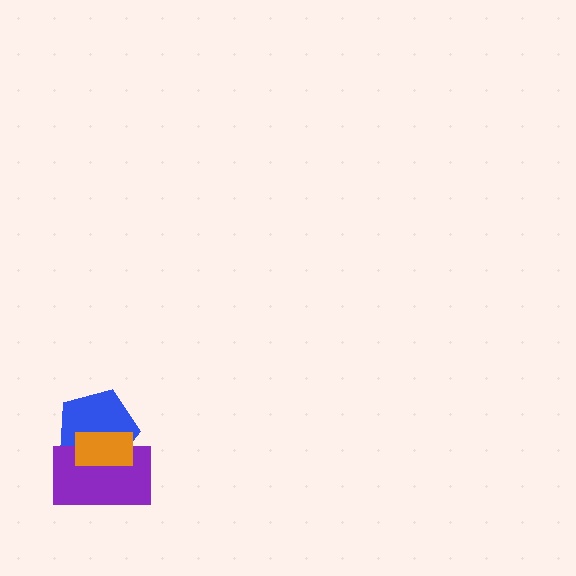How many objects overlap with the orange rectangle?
2 objects overlap with the orange rectangle.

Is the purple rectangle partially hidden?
Yes, it is partially covered by another shape.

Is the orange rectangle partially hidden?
No, no other shape covers it.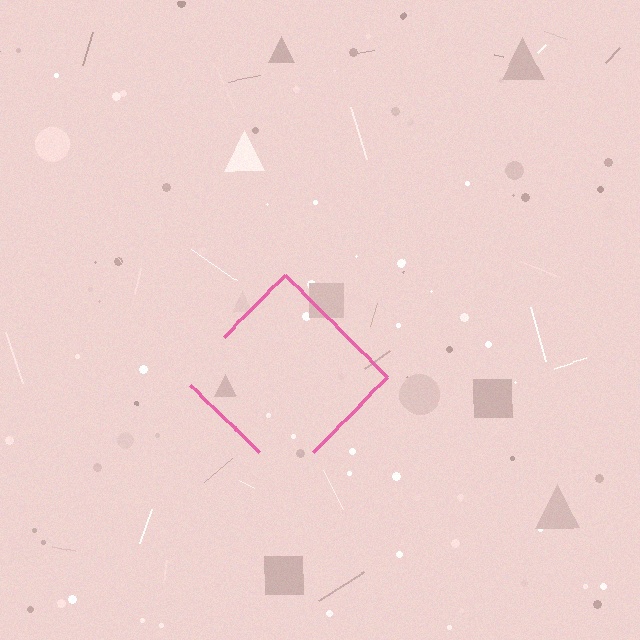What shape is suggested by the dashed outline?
The dashed outline suggests a diamond.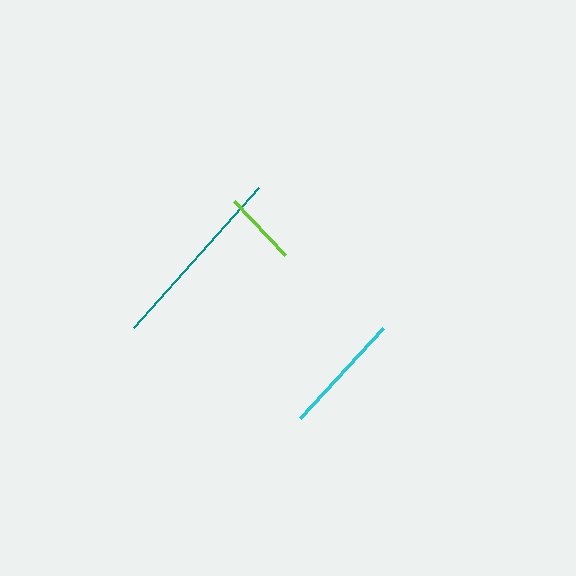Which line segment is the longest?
The teal line is the longest at approximately 188 pixels.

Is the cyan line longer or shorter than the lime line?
The cyan line is longer than the lime line.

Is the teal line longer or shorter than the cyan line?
The teal line is longer than the cyan line.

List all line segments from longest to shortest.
From longest to shortest: teal, cyan, lime.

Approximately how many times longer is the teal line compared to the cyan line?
The teal line is approximately 1.5 times the length of the cyan line.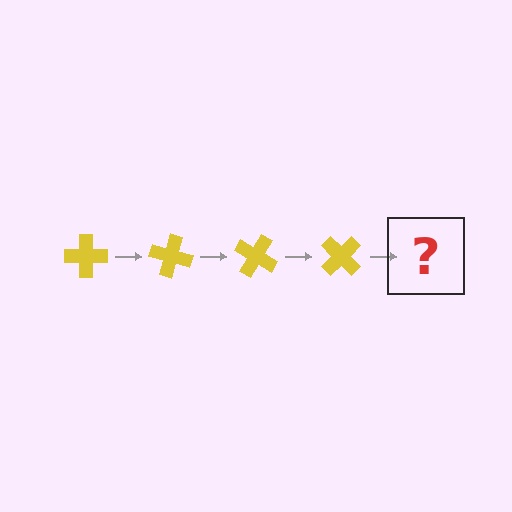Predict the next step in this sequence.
The next step is a yellow cross rotated 60 degrees.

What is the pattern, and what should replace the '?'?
The pattern is that the cross rotates 15 degrees each step. The '?' should be a yellow cross rotated 60 degrees.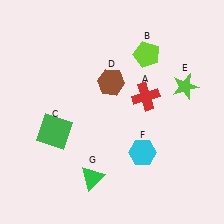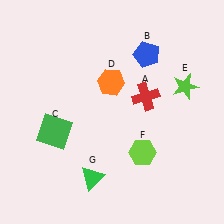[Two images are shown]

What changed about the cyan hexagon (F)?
In Image 1, F is cyan. In Image 2, it changed to lime.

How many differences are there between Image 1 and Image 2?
There are 3 differences between the two images.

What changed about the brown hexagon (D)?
In Image 1, D is brown. In Image 2, it changed to orange.